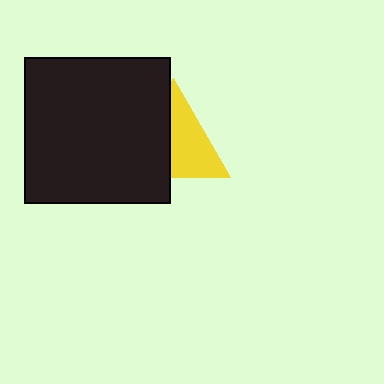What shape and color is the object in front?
The object in front is a black square.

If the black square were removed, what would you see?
You would see the complete yellow triangle.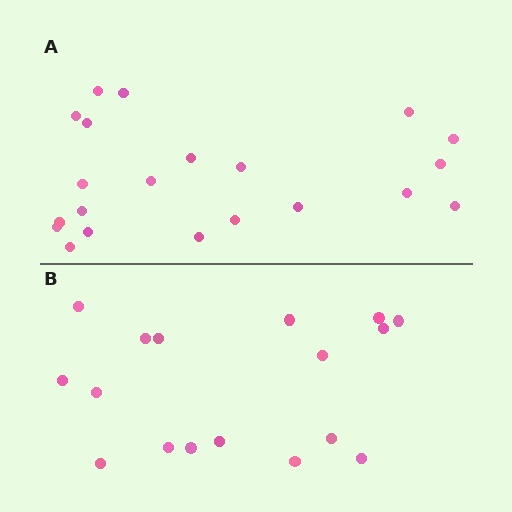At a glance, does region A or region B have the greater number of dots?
Region A (the top region) has more dots.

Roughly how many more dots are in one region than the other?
Region A has about 4 more dots than region B.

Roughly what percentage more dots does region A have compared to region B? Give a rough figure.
About 25% more.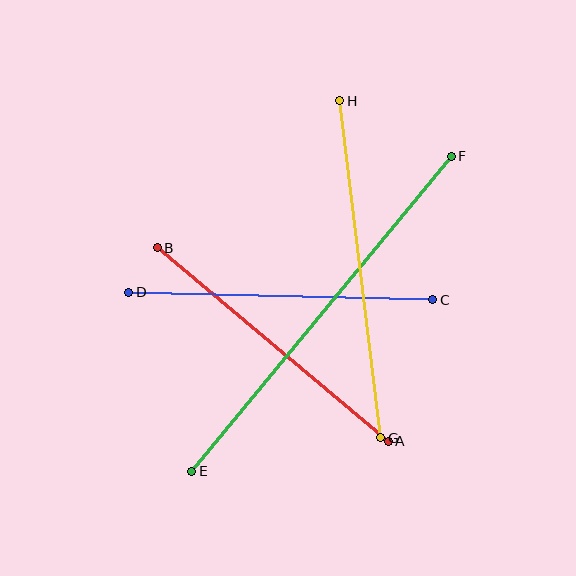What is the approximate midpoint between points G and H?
The midpoint is at approximately (360, 269) pixels.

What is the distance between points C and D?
The distance is approximately 304 pixels.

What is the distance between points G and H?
The distance is approximately 339 pixels.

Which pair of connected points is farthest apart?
Points E and F are farthest apart.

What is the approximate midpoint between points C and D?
The midpoint is at approximately (281, 296) pixels.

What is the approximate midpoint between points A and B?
The midpoint is at approximately (273, 344) pixels.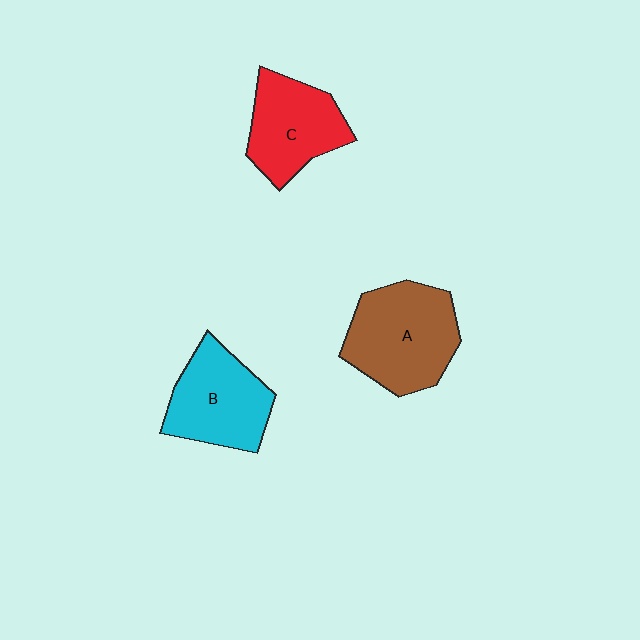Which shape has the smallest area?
Shape C (red).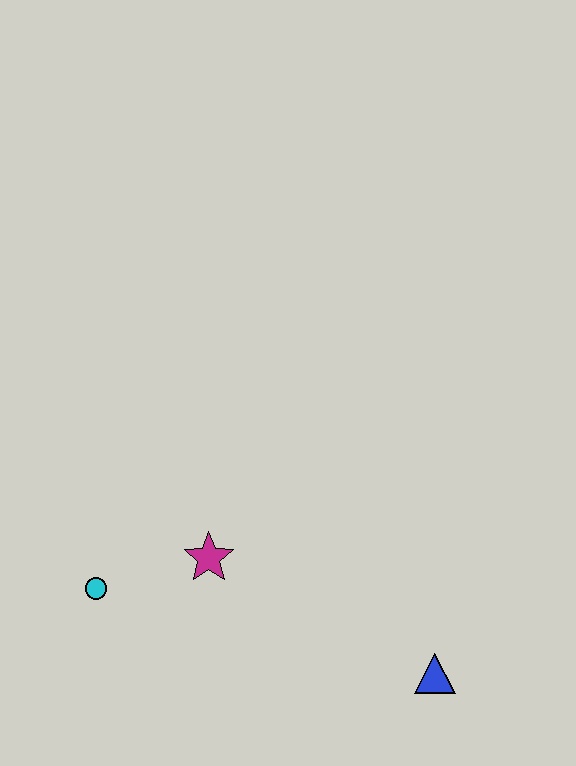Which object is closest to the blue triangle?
The magenta star is closest to the blue triangle.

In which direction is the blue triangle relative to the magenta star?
The blue triangle is to the right of the magenta star.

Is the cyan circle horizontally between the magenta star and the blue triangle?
No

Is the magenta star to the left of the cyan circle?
No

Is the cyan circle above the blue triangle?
Yes